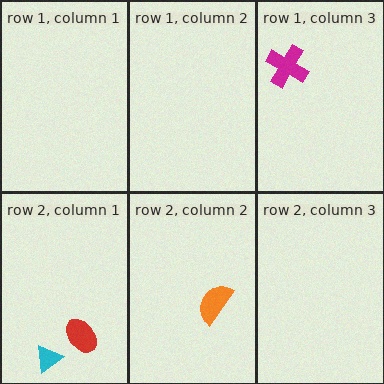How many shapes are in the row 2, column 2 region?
1.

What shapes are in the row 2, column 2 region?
The orange semicircle.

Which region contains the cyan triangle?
The row 2, column 1 region.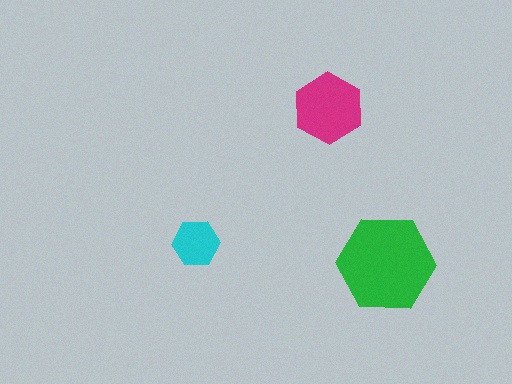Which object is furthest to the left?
The cyan hexagon is leftmost.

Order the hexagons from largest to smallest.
the green one, the magenta one, the cyan one.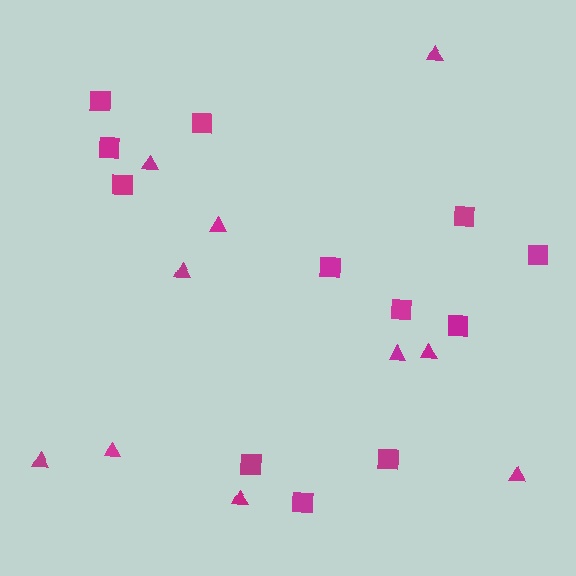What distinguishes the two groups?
There are 2 groups: one group of triangles (10) and one group of squares (12).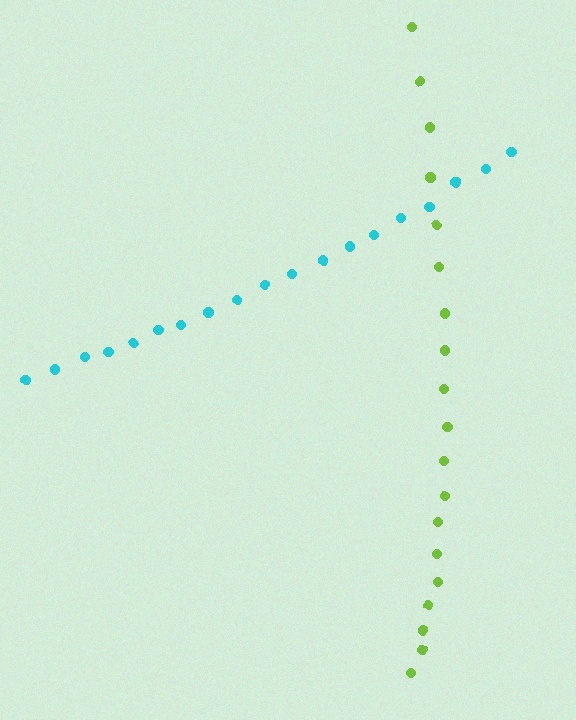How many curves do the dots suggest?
There are 2 distinct paths.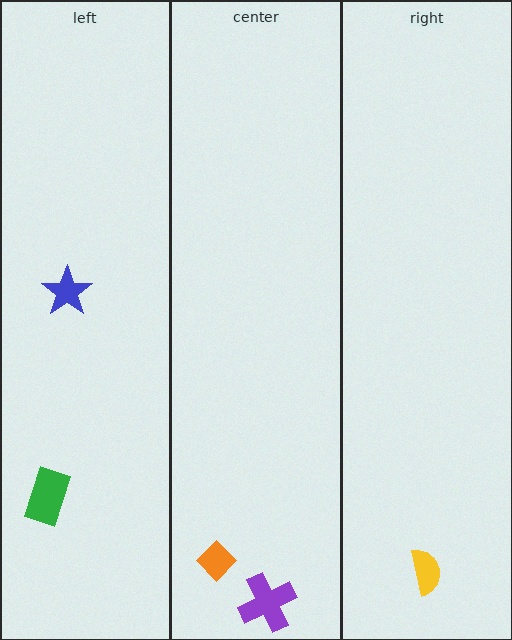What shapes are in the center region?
The orange diamond, the purple cross.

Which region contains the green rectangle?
The left region.